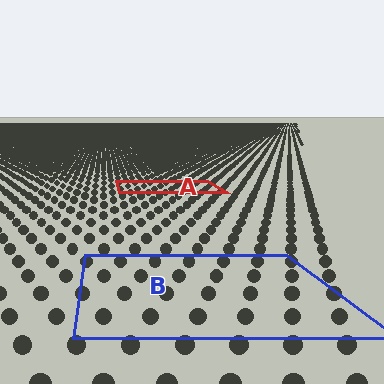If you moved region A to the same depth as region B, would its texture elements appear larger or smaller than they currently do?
They would appear larger. At a closer depth, the same texture elements are projected at a bigger on-screen size.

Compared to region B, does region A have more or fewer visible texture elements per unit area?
Region A has more texture elements per unit area — they are packed more densely because it is farther away.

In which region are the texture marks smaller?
The texture marks are smaller in region A, because it is farther away.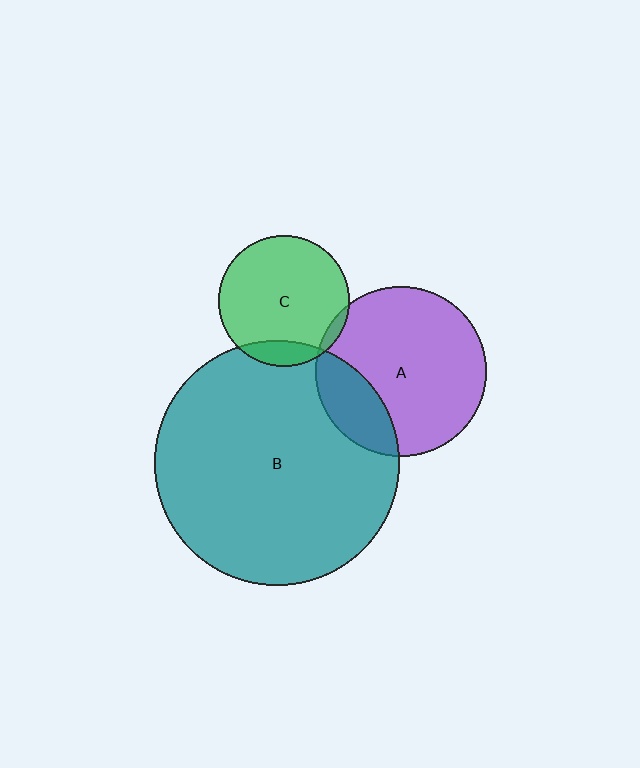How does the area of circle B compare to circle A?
Approximately 2.1 times.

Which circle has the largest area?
Circle B (teal).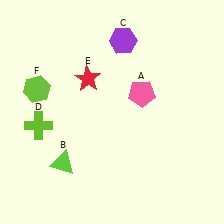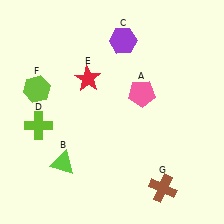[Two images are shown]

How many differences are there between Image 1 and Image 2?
There is 1 difference between the two images.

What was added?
A brown cross (G) was added in Image 2.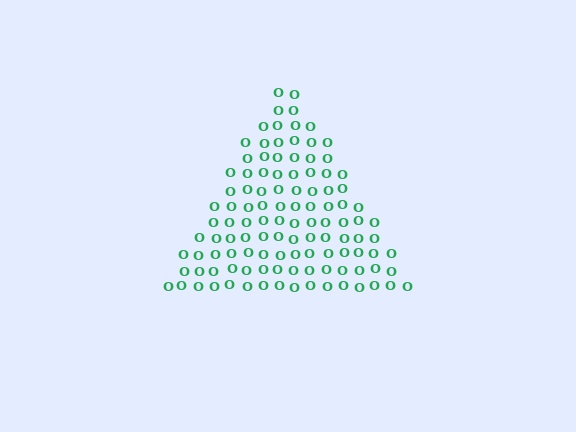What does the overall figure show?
The overall figure shows a triangle.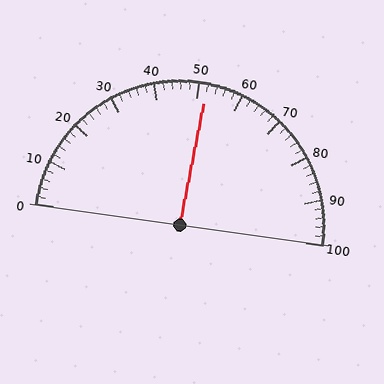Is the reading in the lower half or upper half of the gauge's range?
The reading is in the upper half of the range (0 to 100).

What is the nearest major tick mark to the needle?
The nearest major tick mark is 50.